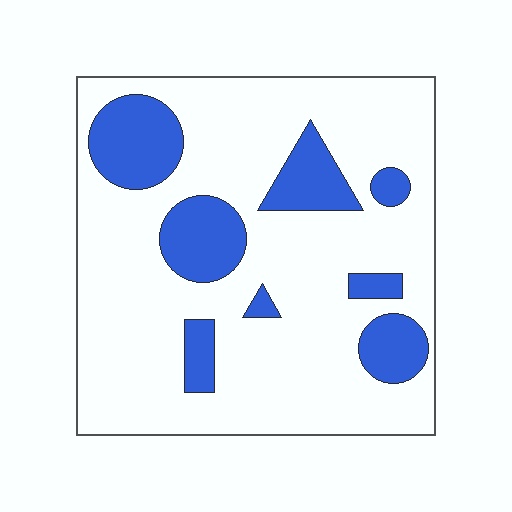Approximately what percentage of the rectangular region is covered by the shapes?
Approximately 20%.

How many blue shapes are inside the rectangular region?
8.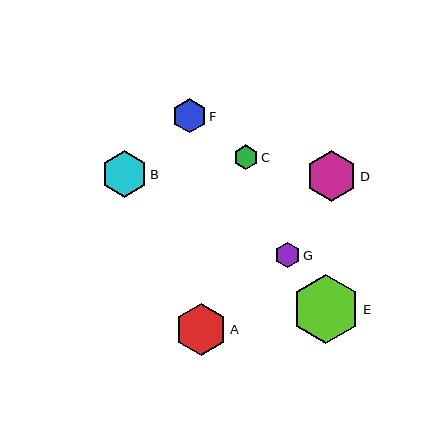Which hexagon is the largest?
Hexagon E is the largest with a size of approximately 68 pixels.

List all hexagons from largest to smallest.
From largest to smallest: E, A, D, B, F, G, C.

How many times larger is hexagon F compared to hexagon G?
Hexagon F is approximately 1.3 times the size of hexagon G.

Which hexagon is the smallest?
Hexagon C is the smallest with a size of approximately 25 pixels.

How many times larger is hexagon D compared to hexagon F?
Hexagon D is approximately 1.5 times the size of hexagon F.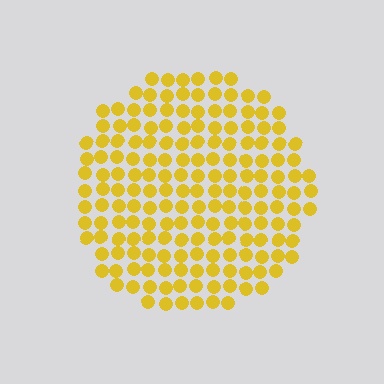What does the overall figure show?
The overall figure shows a circle.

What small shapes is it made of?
It is made of small circles.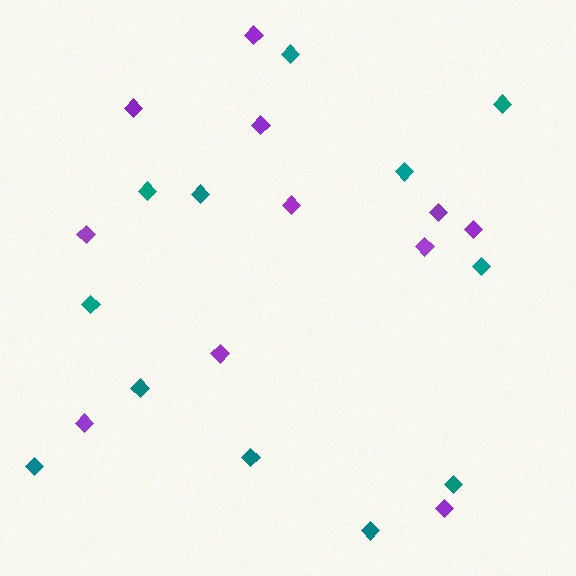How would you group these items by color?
There are 2 groups: one group of teal diamonds (12) and one group of purple diamonds (11).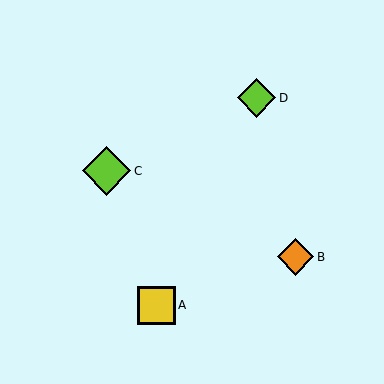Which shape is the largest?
The lime diamond (labeled C) is the largest.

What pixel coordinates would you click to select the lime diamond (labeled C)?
Click at (106, 171) to select the lime diamond C.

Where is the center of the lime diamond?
The center of the lime diamond is at (106, 171).